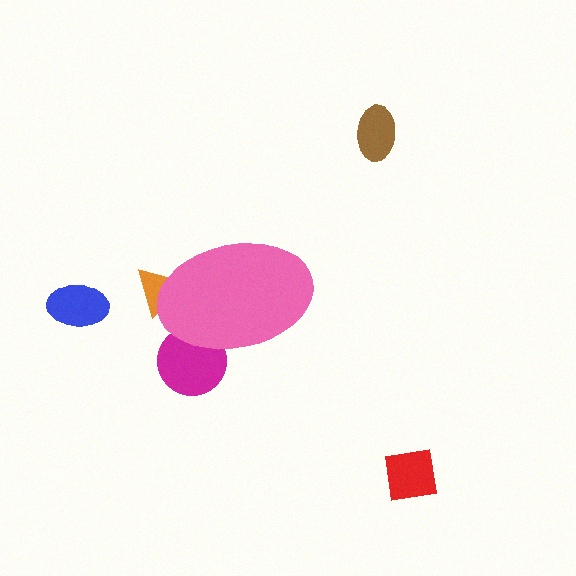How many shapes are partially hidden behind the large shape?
2 shapes are partially hidden.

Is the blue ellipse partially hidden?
No, the blue ellipse is fully visible.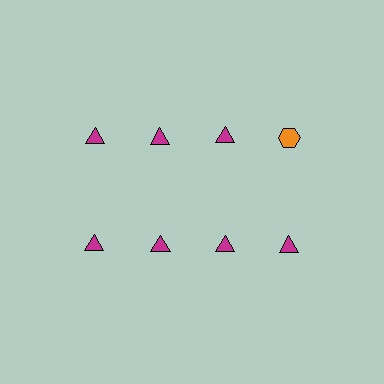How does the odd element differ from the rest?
It differs in both color (orange instead of magenta) and shape (hexagon instead of triangle).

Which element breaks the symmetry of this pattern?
The orange hexagon in the top row, second from right column breaks the symmetry. All other shapes are magenta triangles.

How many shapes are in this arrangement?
There are 8 shapes arranged in a grid pattern.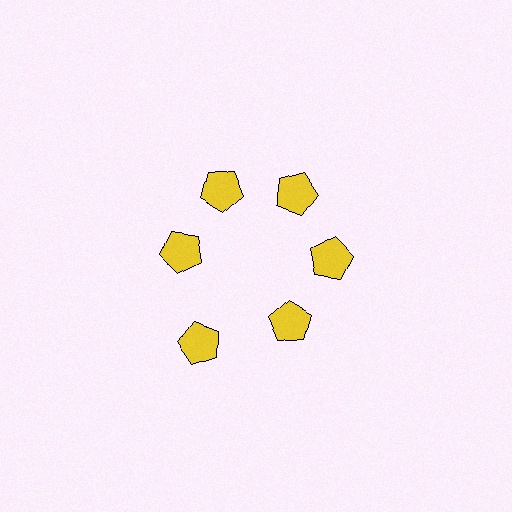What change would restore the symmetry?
The symmetry would be restored by moving it inward, back onto the ring so that all 6 pentagons sit at equal angles and equal distance from the center.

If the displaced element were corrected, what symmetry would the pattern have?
It would have 6-fold rotational symmetry — the pattern would map onto itself every 60 degrees.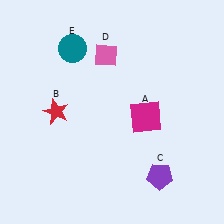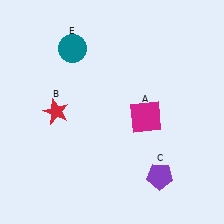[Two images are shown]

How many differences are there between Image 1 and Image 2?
There is 1 difference between the two images.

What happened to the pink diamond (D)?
The pink diamond (D) was removed in Image 2. It was in the top-left area of Image 1.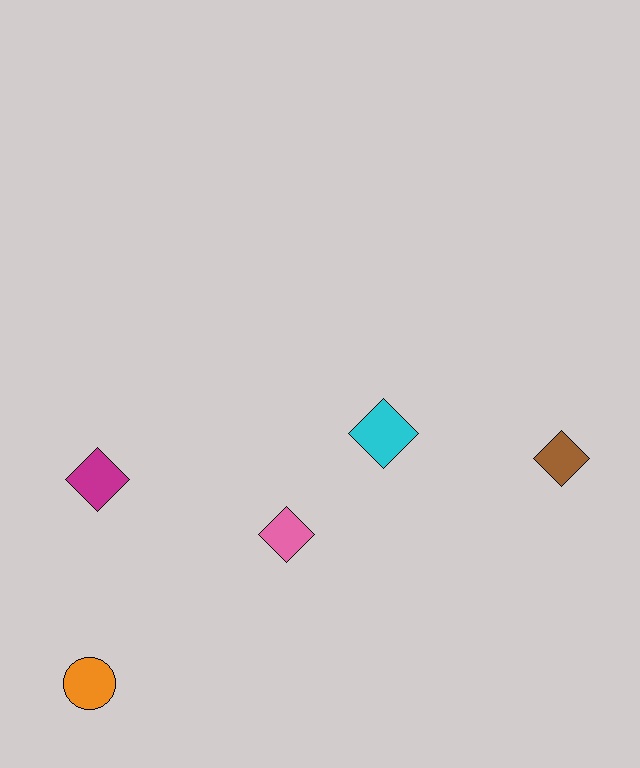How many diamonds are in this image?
There are 4 diamonds.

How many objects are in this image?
There are 5 objects.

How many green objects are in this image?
There are no green objects.